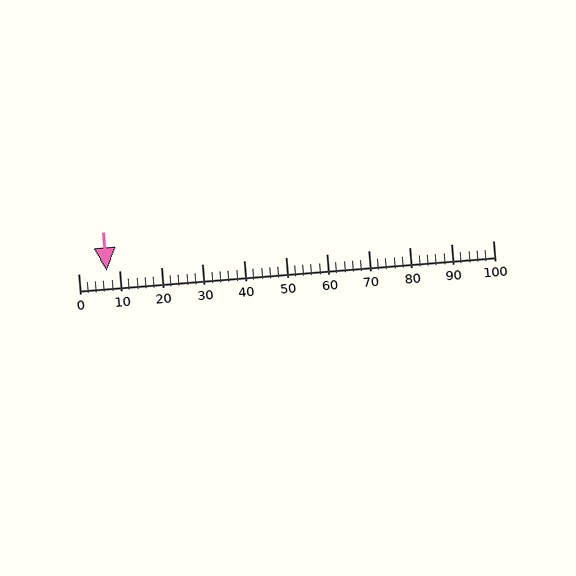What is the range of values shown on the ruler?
The ruler shows values from 0 to 100.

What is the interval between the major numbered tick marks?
The major tick marks are spaced 10 units apart.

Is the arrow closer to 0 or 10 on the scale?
The arrow is closer to 10.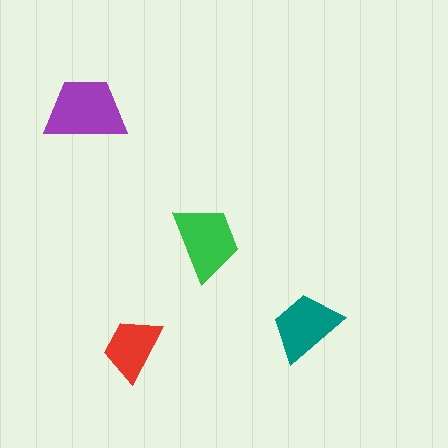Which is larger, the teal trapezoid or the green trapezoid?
The green one.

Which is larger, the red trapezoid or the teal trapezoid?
The teal one.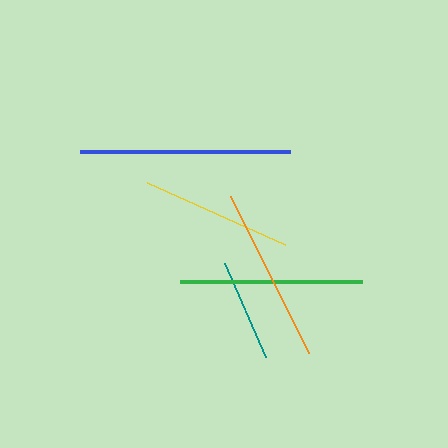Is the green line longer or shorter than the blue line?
The blue line is longer than the green line.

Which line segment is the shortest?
The teal line is the shortest at approximately 103 pixels.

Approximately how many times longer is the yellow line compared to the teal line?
The yellow line is approximately 1.5 times the length of the teal line.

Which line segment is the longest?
The blue line is the longest at approximately 210 pixels.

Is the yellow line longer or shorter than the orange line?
The orange line is longer than the yellow line.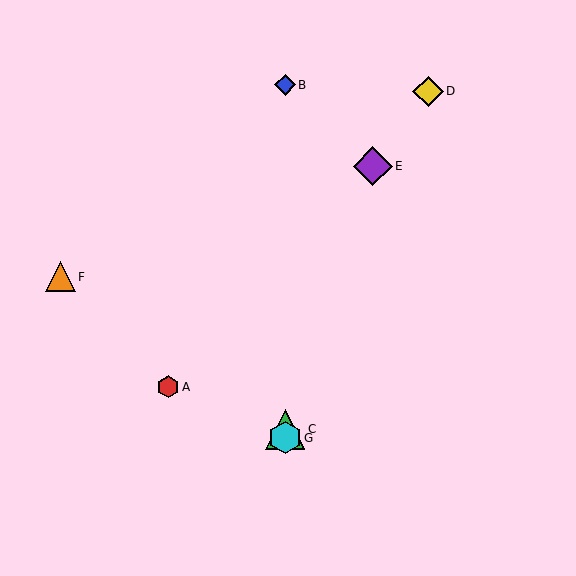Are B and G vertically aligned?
Yes, both are at x≈285.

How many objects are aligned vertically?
3 objects (B, C, G) are aligned vertically.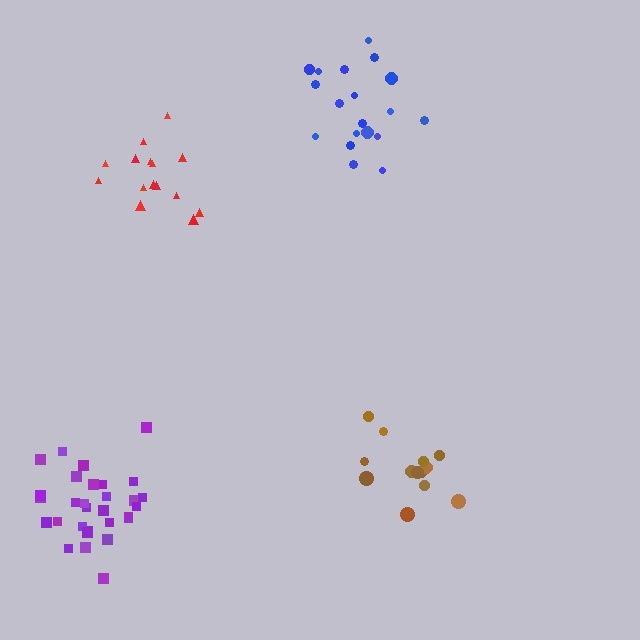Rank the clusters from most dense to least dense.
purple, red, blue, brown.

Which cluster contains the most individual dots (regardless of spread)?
Purple (31).